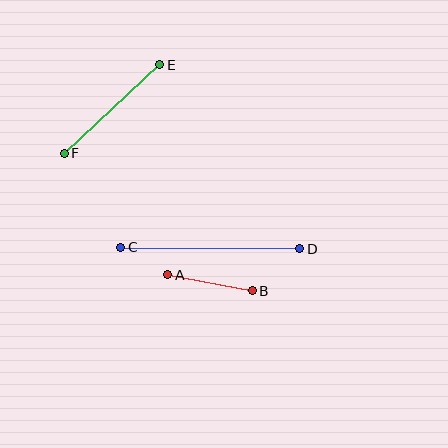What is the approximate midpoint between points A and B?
The midpoint is at approximately (210, 283) pixels.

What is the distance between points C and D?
The distance is approximately 179 pixels.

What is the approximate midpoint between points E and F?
The midpoint is at approximately (112, 109) pixels.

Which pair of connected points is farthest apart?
Points C and D are farthest apart.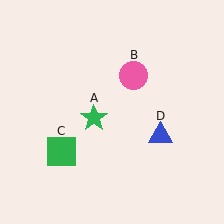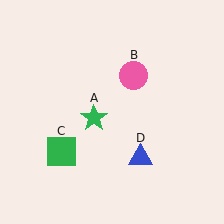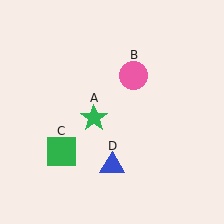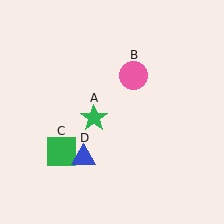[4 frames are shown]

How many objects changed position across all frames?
1 object changed position: blue triangle (object D).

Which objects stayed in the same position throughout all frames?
Green star (object A) and pink circle (object B) and green square (object C) remained stationary.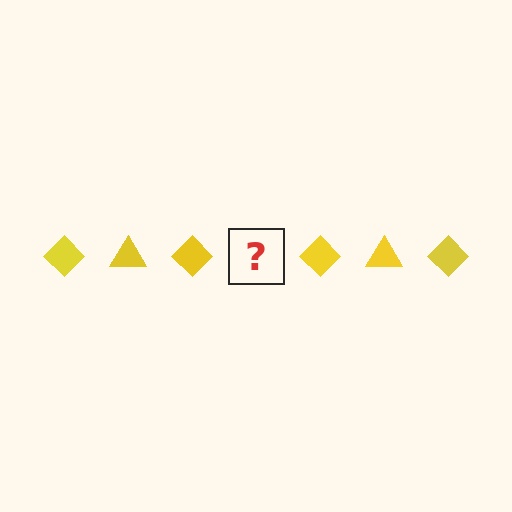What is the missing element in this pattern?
The missing element is a yellow triangle.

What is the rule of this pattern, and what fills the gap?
The rule is that the pattern cycles through diamond, triangle shapes in yellow. The gap should be filled with a yellow triangle.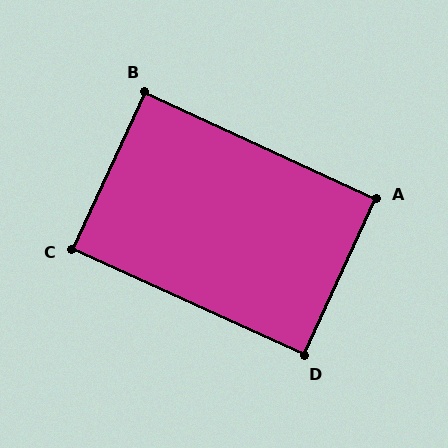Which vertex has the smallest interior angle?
C, at approximately 90 degrees.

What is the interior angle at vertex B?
Approximately 90 degrees (approximately right).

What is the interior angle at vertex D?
Approximately 90 degrees (approximately right).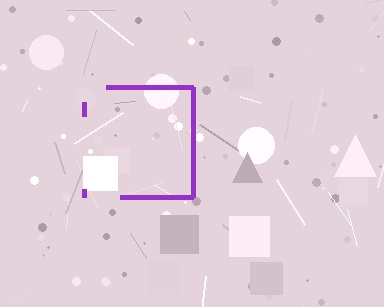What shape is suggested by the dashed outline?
The dashed outline suggests a square.